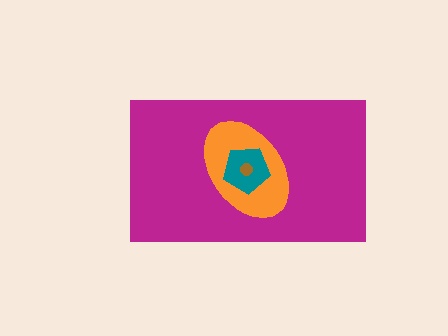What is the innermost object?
The brown circle.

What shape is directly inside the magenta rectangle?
The orange ellipse.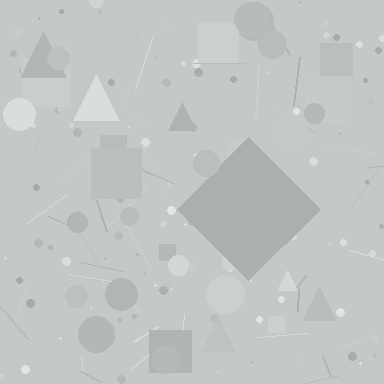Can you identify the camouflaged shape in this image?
The camouflaged shape is a diamond.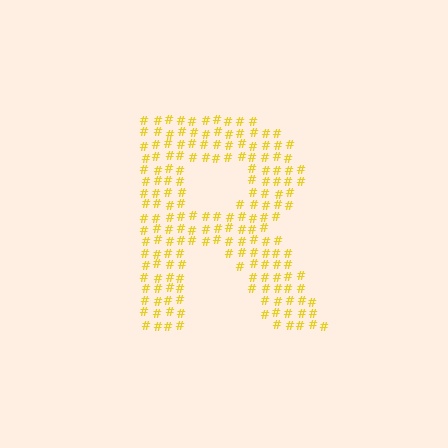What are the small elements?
The small elements are hash symbols.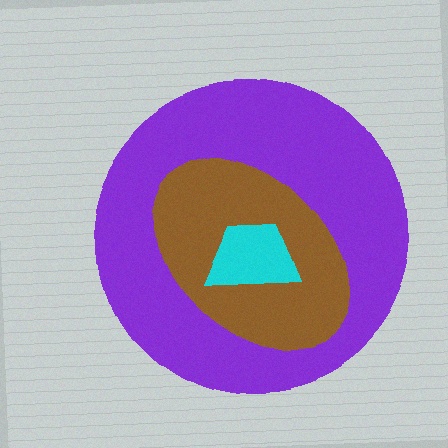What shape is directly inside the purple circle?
The brown ellipse.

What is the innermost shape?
The cyan trapezoid.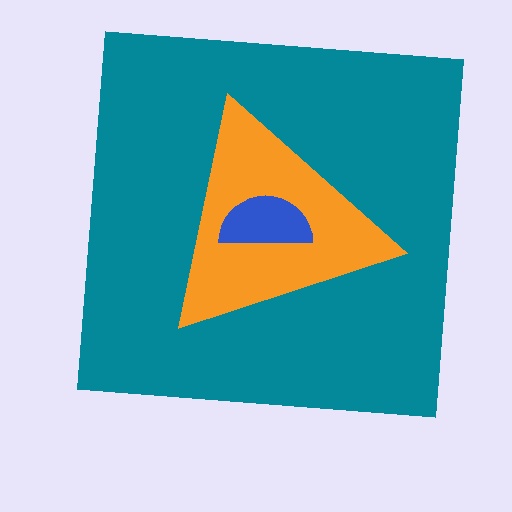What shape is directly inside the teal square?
The orange triangle.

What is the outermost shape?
The teal square.